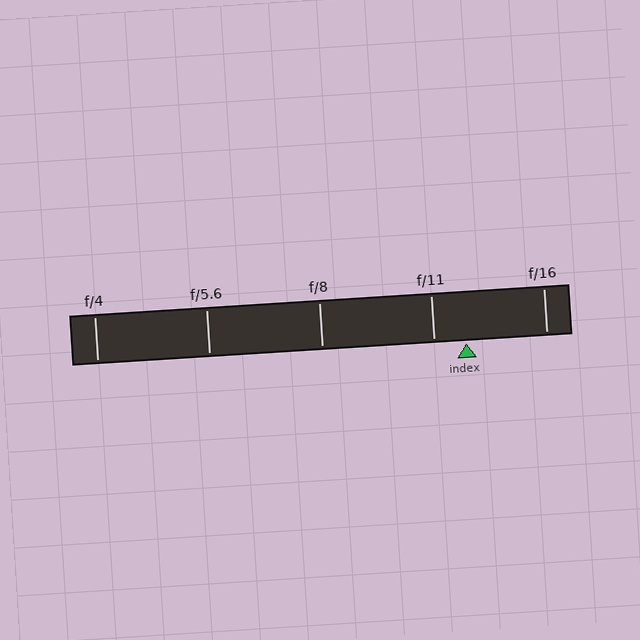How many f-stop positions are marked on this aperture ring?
There are 5 f-stop positions marked.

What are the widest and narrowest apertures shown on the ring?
The widest aperture shown is f/4 and the narrowest is f/16.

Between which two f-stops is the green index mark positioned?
The index mark is between f/11 and f/16.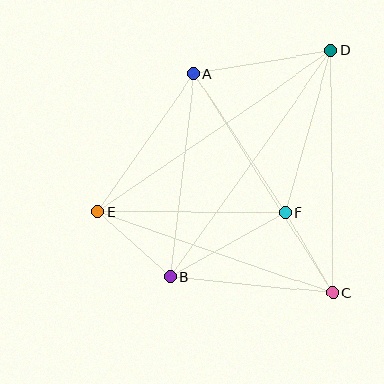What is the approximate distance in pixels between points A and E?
The distance between A and E is approximately 168 pixels.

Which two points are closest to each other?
Points C and F are closest to each other.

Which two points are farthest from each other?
Points D and E are farthest from each other.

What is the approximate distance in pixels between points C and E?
The distance between C and E is approximately 249 pixels.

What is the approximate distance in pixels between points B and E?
The distance between B and E is approximately 97 pixels.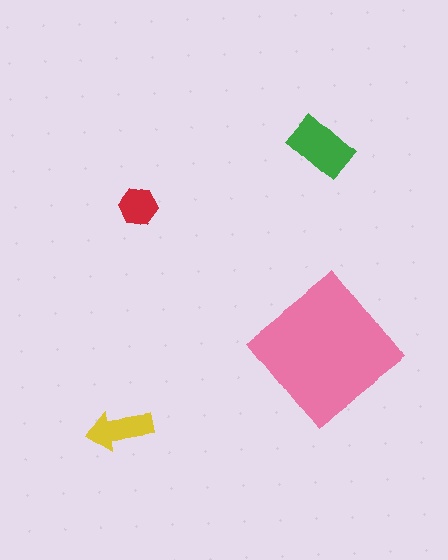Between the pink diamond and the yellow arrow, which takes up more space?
The pink diamond.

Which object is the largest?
The pink diamond.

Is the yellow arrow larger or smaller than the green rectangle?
Smaller.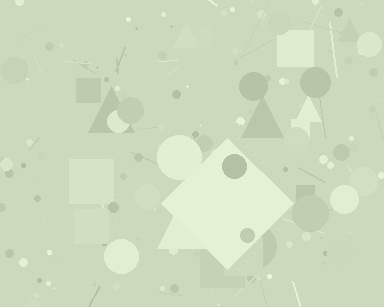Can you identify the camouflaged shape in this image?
The camouflaged shape is a diamond.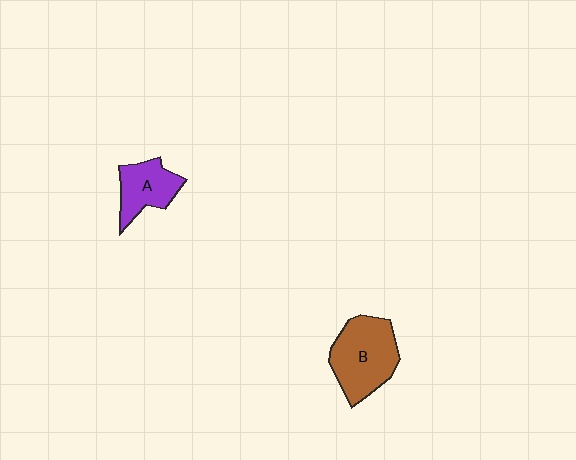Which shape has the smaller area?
Shape A (purple).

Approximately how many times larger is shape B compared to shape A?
Approximately 1.5 times.